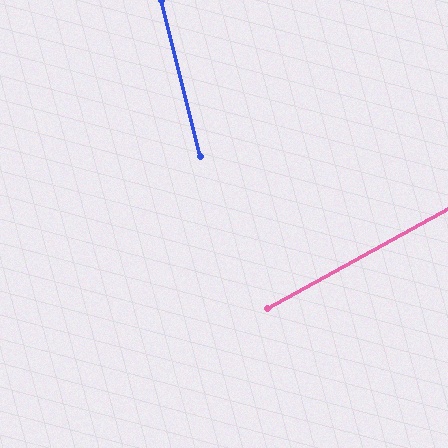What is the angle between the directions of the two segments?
Approximately 75 degrees.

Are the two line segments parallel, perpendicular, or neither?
Neither parallel nor perpendicular — they differ by about 75°.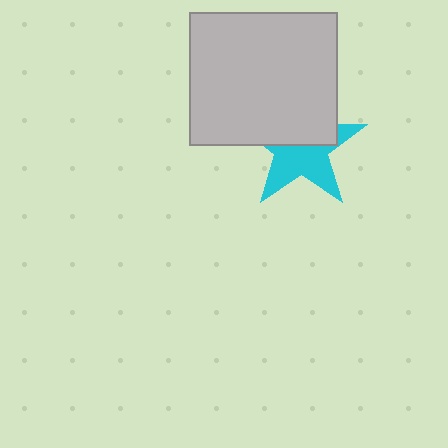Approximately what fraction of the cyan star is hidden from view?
Roughly 47% of the cyan star is hidden behind the light gray rectangle.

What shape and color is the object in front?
The object in front is a light gray rectangle.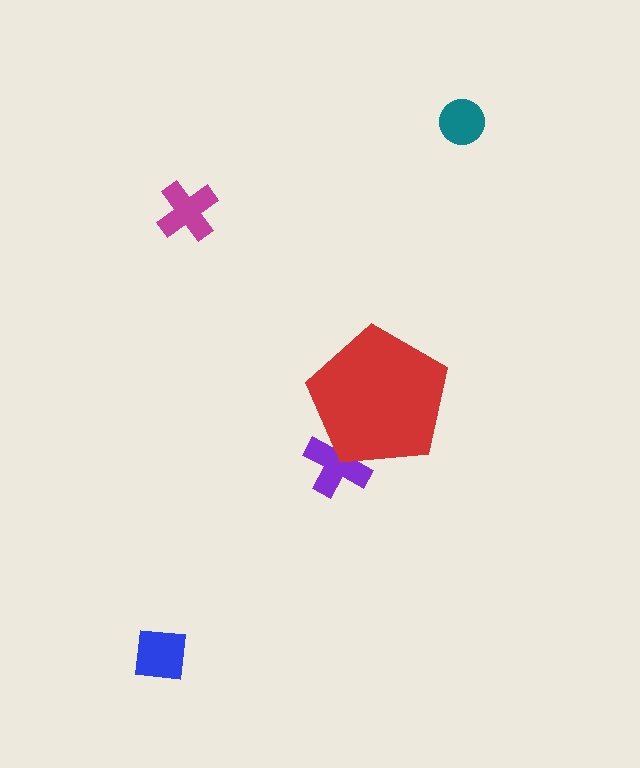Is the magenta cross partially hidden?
No, the magenta cross is fully visible.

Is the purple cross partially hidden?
Yes, the purple cross is partially hidden behind the red pentagon.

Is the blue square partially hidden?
No, the blue square is fully visible.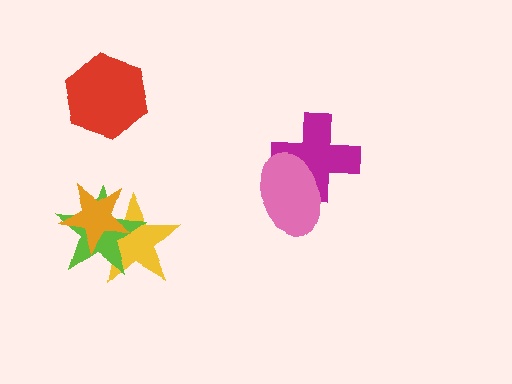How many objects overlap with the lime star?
2 objects overlap with the lime star.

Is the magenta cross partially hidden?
Yes, it is partially covered by another shape.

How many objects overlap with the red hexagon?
0 objects overlap with the red hexagon.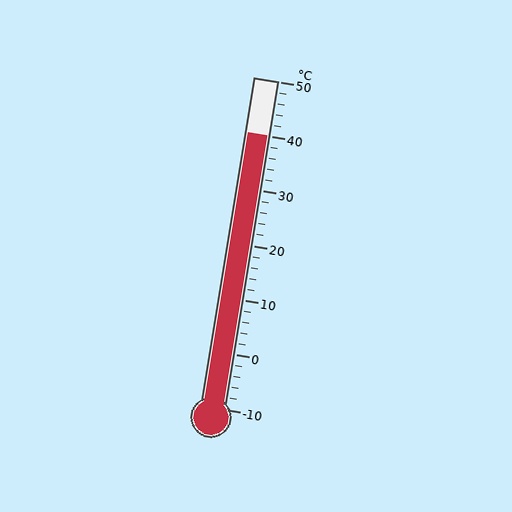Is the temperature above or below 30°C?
The temperature is above 30°C.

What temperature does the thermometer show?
The thermometer shows approximately 40°C.